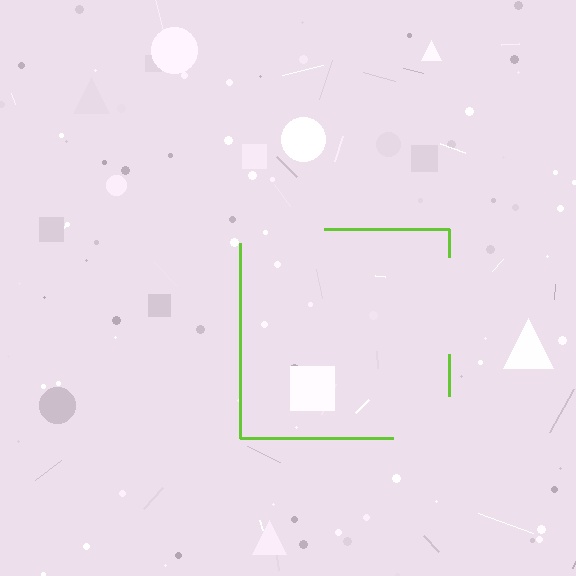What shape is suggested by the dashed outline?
The dashed outline suggests a square.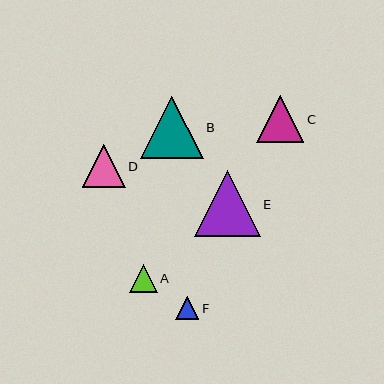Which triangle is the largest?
Triangle E is the largest with a size of approximately 66 pixels.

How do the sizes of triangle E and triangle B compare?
Triangle E and triangle B are approximately the same size.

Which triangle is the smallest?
Triangle F is the smallest with a size of approximately 23 pixels.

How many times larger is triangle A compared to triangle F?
Triangle A is approximately 1.2 times the size of triangle F.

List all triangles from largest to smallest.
From largest to smallest: E, B, C, D, A, F.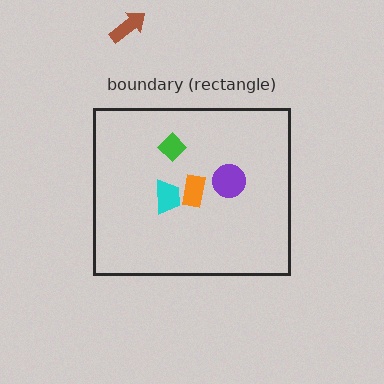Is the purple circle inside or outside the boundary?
Inside.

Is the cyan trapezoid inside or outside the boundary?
Inside.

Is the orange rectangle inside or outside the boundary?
Inside.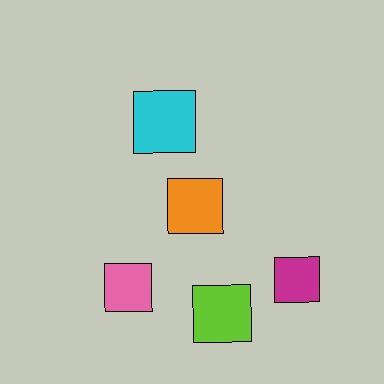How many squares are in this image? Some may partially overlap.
There are 5 squares.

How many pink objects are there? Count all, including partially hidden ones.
There is 1 pink object.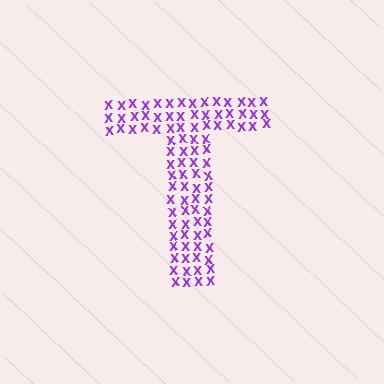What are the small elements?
The small elements are letter X's.